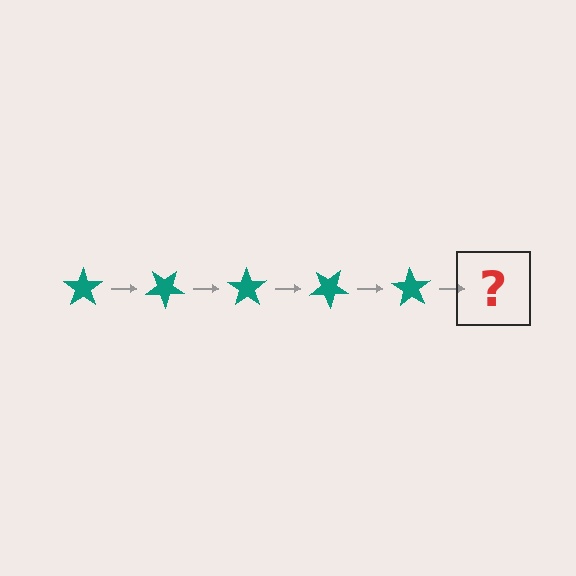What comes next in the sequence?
The next element should be a teal star rotated 175 degrees.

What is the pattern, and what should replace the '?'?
The pattern is that the star rotates 35 degrees each step. The '?' should be a teal star rotated 175 degrees.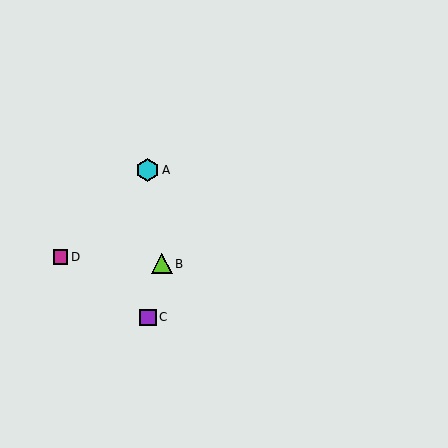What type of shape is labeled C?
Shape C is a purple square.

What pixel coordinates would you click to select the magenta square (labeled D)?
Click at (61, 257) to select the magenta square D.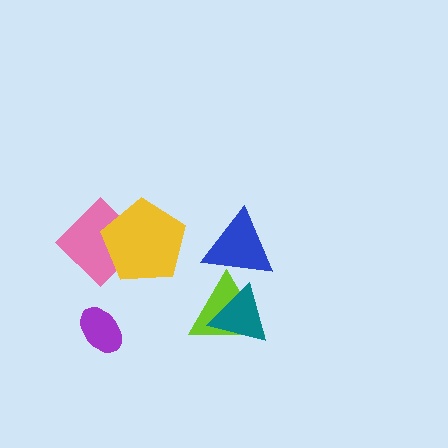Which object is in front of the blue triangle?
The lime triangle is in front of the blue triangle.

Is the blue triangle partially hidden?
Yes, it is partially covered by another shape.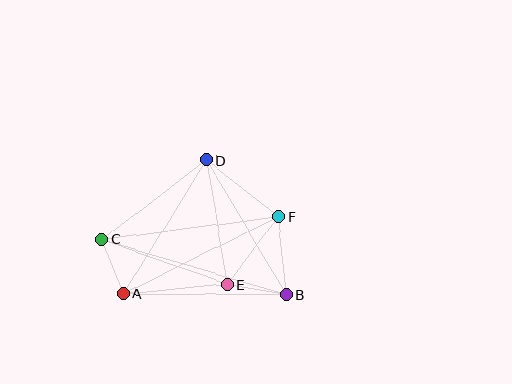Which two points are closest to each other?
Points A and C are closest to each other.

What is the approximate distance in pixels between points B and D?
The distance between B and D is approximately 156 pixels.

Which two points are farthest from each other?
Points B and C are farthest from each other.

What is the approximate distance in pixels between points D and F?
The distance between D and F is approximately 92 pixels.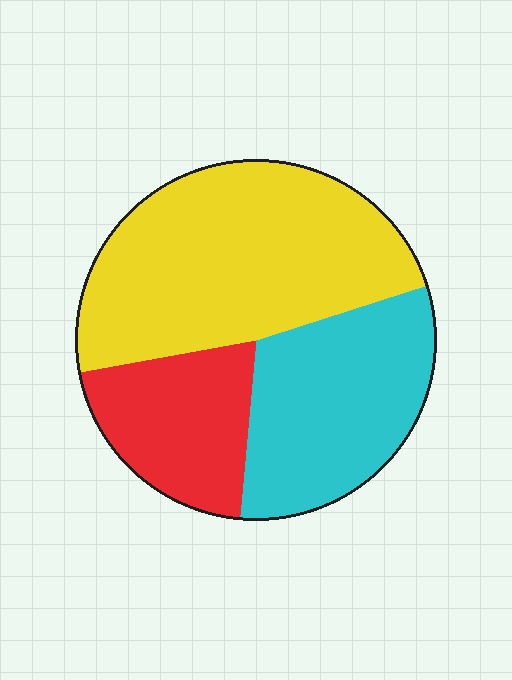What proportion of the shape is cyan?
Cyan takes up between a sixth and a third of the shape.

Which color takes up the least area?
Red, at roughly 20%.